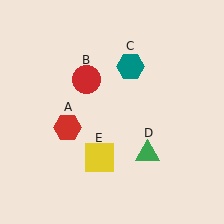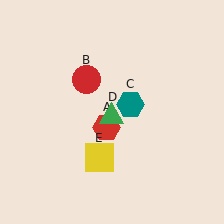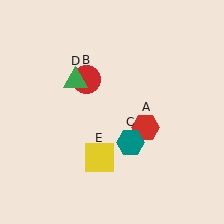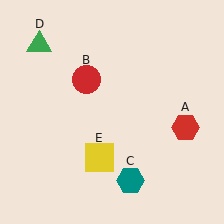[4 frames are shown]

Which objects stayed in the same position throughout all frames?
Red circle (object B) and yellow square (object E) remained stationary.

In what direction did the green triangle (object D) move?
The green triangle (object D) moved up and to the left.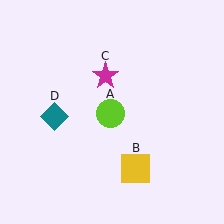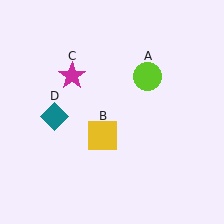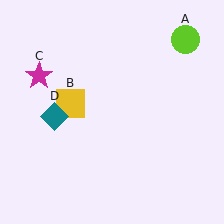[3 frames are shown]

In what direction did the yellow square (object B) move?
The yellow square (object B) moved up and to the left.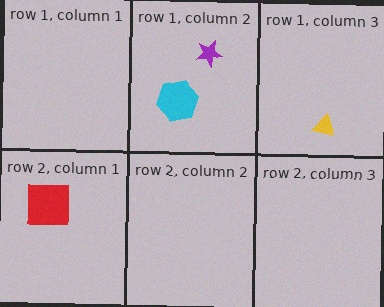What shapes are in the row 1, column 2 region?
The purple star, the cyan hexagon.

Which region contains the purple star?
The row 1, column 2 region.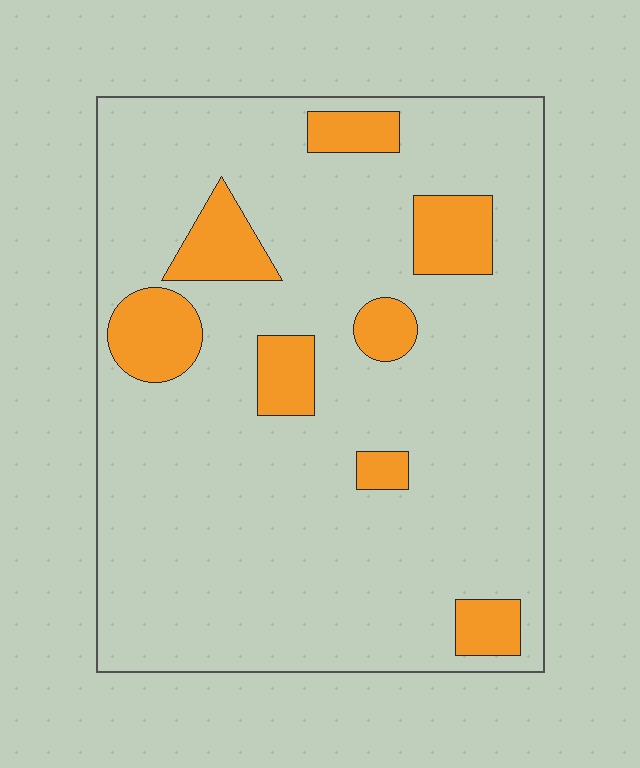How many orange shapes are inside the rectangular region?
8.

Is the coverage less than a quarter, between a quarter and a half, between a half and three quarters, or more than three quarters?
Less than a quarter.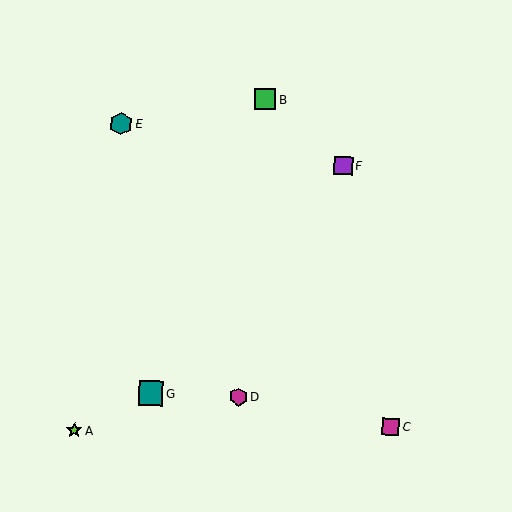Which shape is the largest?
The teal square (labeled G) is the largest.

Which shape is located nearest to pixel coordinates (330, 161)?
The purple square (labeled F) at (344, 166) is nearest to that location.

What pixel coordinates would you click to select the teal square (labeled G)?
Click at (151, 394) to select the teal square G.